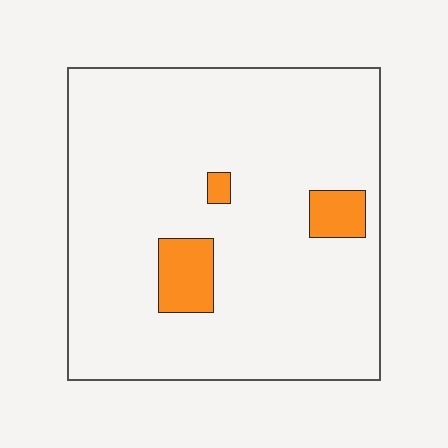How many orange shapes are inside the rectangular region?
3.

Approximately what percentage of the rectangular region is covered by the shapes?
Approximately 10%.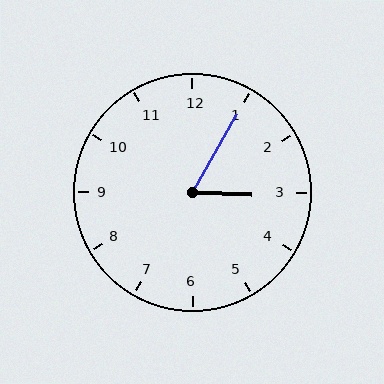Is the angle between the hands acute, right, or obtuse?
It is acute.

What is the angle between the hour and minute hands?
Approximately 62 degrees.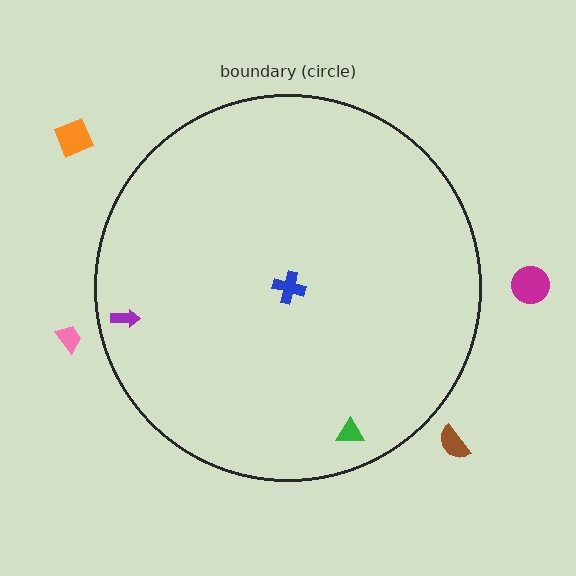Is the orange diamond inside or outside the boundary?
Outside.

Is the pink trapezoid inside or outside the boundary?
Outside.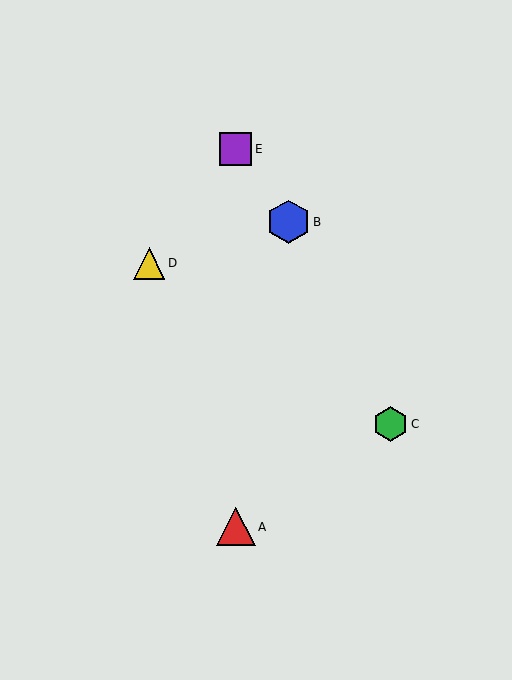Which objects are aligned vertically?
Objects A, E are aligned vertically.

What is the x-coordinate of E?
Object E is at x≈236.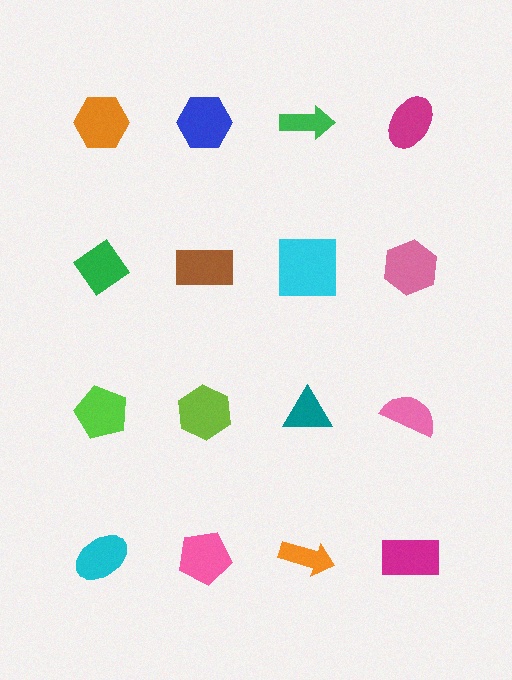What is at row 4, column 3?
An orange arrow.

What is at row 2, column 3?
A cyan square.